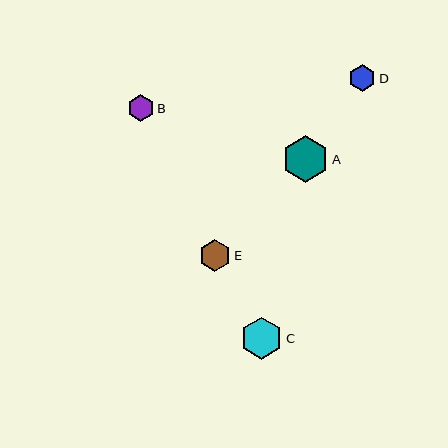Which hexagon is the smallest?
Hexagon B is the smallest with a size of approximately 27 pixels.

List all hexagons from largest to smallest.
From largest to smallest: A, C, E, D, B.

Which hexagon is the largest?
Hexagon A is the largest with a size of approximately 46 pixels.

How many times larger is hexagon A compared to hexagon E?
Hexagon A is approximately 1.5 times the size of hexagon E.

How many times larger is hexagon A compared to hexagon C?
Hexagon A is approximately 1.1 times the size of hexagon C.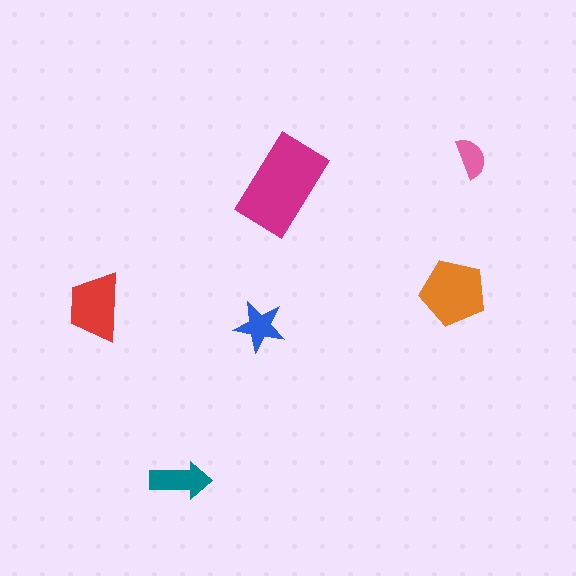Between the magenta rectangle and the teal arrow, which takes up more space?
The magenta rectangle.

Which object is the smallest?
The pink semicircle.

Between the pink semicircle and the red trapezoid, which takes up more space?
The red trapezoid.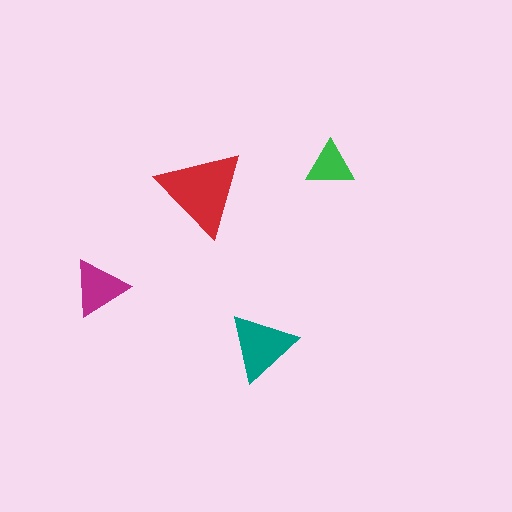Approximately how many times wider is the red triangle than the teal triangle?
About 1.5 times wider.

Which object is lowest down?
The teal triangle is bottommost.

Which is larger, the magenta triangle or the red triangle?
The red one.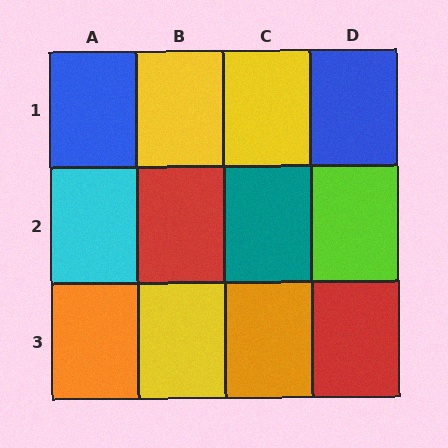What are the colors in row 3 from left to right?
Orange, yellow, orange, red.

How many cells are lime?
1 cell is lime.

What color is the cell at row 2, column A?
Cyan.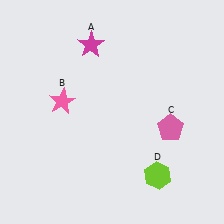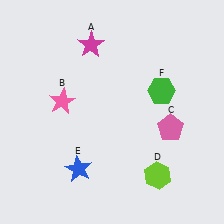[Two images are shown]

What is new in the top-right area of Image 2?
A green hexagon (F) was added in the top-right area of Image 2.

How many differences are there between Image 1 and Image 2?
There are 2 differences between the two images.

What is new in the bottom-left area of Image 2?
A blue star (E) was added in the bottom-left area of Image 2.